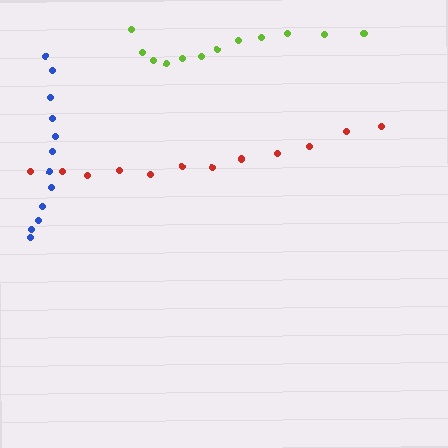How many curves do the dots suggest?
There are 3 distinct paths.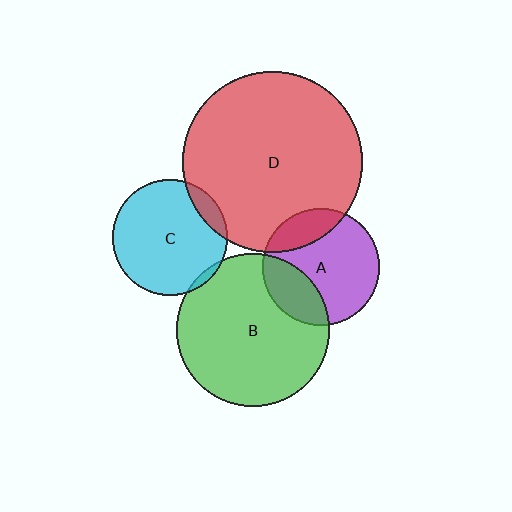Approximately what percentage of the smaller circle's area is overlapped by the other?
Approximately 20%.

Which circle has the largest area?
Circle D (red).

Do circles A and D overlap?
Yes.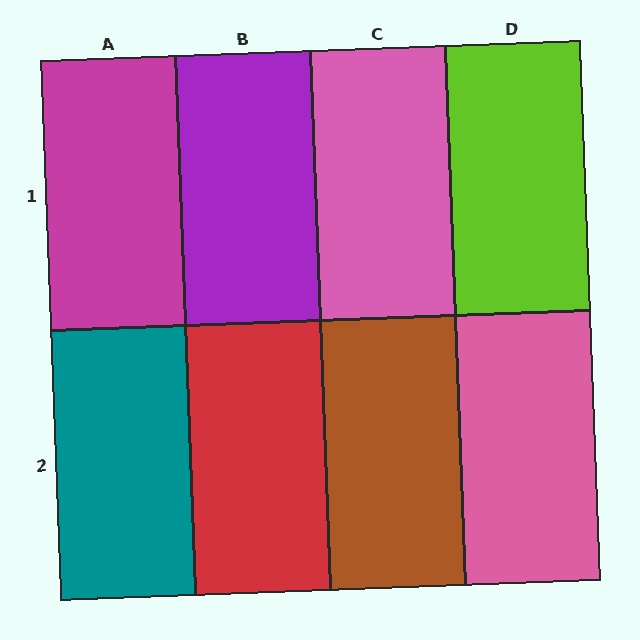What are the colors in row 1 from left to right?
Magenta, purple, pink, lime.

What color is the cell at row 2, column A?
Teal.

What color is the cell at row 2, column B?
Red.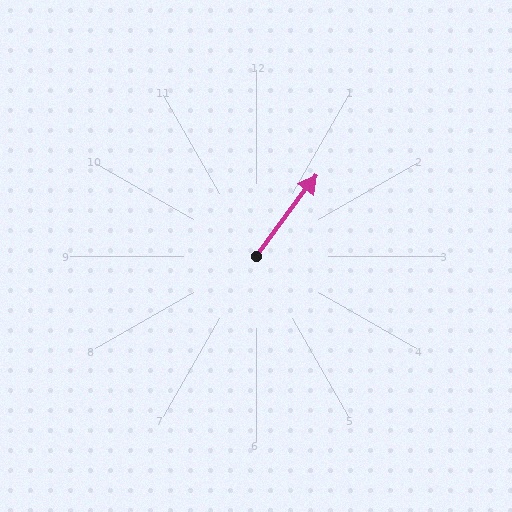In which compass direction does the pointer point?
Northeast.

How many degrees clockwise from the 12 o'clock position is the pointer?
Approximately 37 degrees.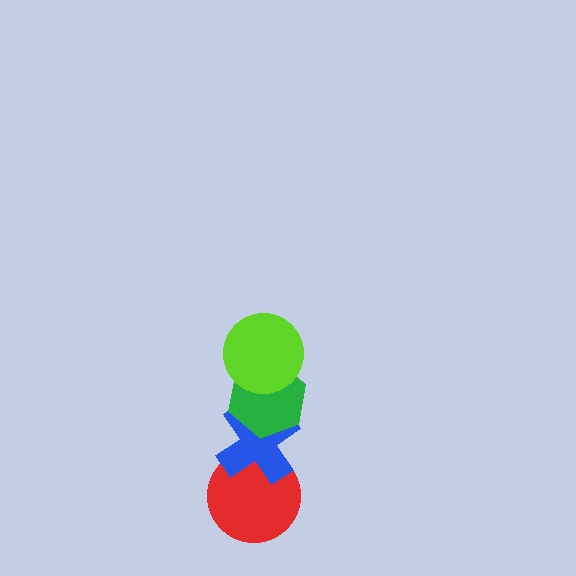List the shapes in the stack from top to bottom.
From top to bottom: the lime circle, the green hexagon, the blue cross, the red circle.